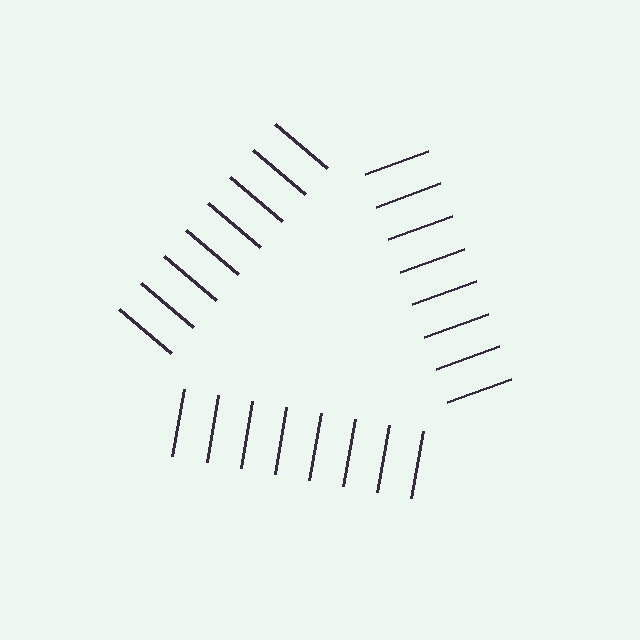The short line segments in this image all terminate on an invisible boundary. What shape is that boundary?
An illusory triangle — the line segments terminate on its edges but no continuous stroke is drawn.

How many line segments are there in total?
24 — 8 along each of the 3 edges.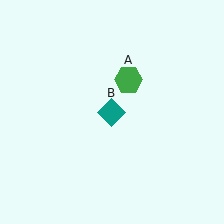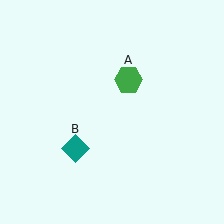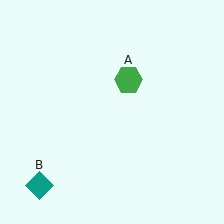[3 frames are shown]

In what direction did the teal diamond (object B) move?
The teal diamond (object B) moved down and to the left.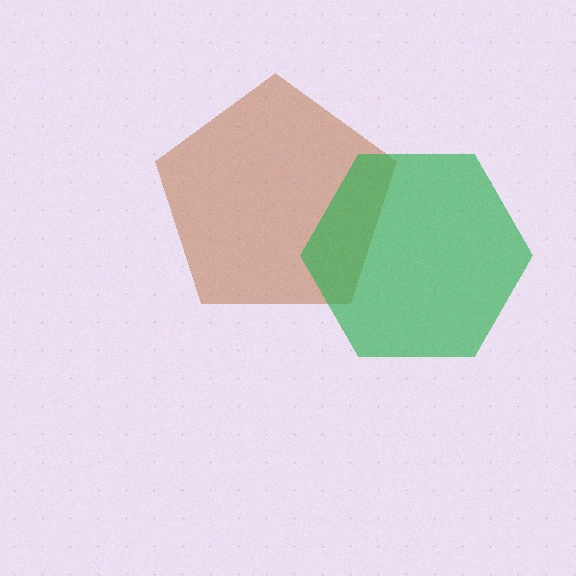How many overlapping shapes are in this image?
There are 2 overlapping shapes in the image.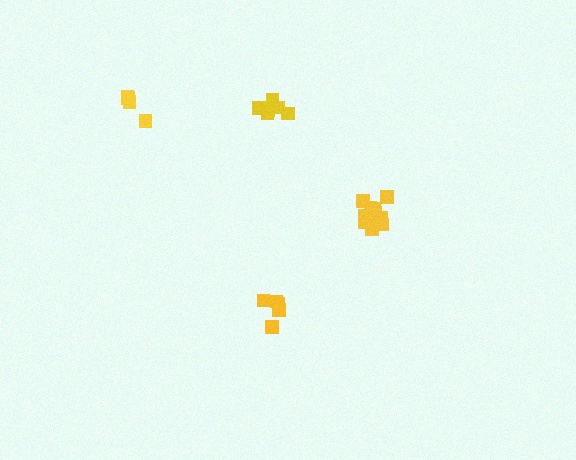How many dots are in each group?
Group 1: 11 dots, Group 2: 5 dots, Group 3: 5 dots, Group 4: 6 dots (27 total).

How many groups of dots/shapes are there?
There are 4 groups.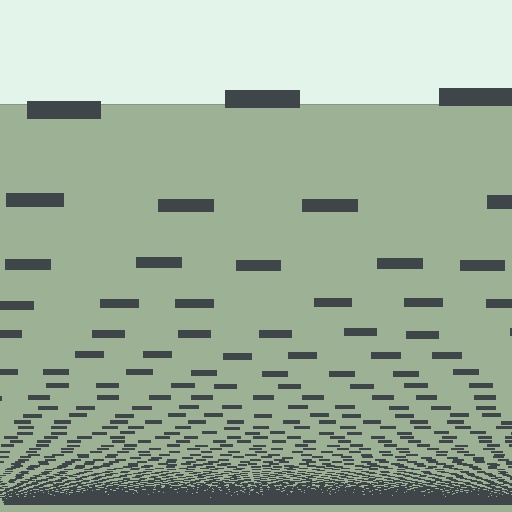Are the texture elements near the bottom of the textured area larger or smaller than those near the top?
Smaller. The gradient is inverted — elements near the bottom are smaller and denser.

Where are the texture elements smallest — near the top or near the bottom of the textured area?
Near the bottom.